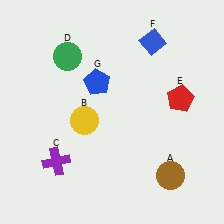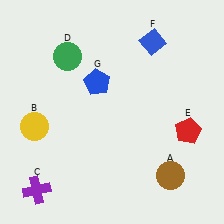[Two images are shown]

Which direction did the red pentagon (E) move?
The red pentagon (E) moved down.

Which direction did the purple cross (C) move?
The purple cross (C) moved down.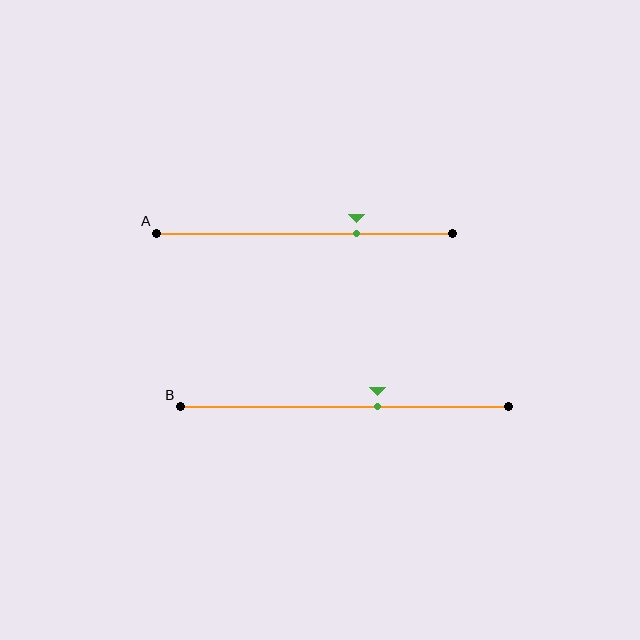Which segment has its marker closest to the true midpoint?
Segment B has its marker closest to the true midpoint.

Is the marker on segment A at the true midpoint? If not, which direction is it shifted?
No, the marker on segment A is shifted to the right by about 18% of the segment length.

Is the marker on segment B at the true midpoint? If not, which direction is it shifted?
No, the marker on segment B is shifted to the right by about 10% of the segment length.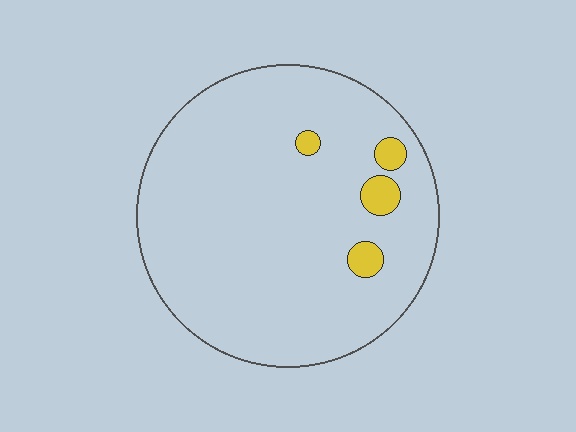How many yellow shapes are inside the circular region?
4.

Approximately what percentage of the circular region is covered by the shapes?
Approximately 5%.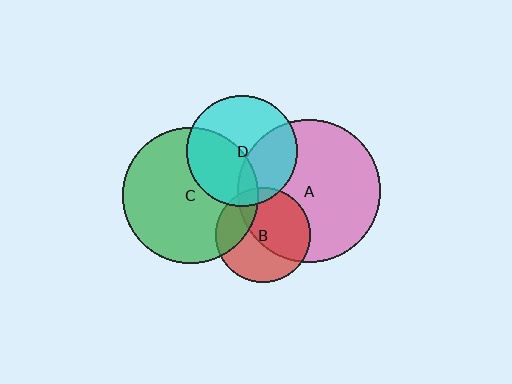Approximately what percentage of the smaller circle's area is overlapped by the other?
Approximately 5%.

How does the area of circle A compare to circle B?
Approximately 2.3 times.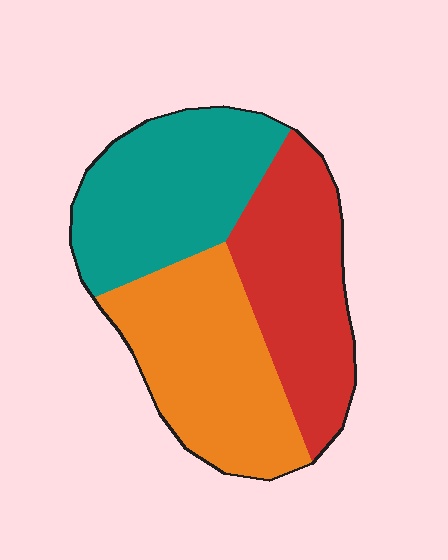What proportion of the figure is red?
Red takes up between a quarter and a half of the figure.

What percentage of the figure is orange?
Orange takes up about one third (1/3) of the figure.